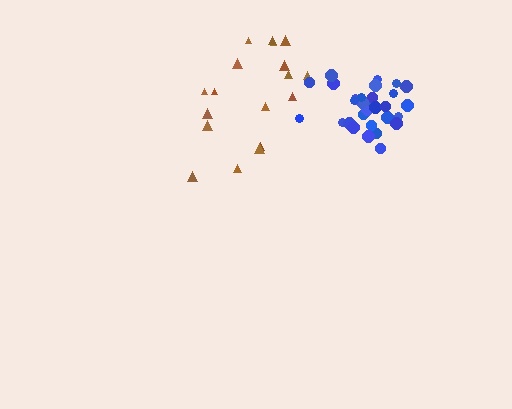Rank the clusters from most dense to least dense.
blue, brown.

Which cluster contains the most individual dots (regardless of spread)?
Blue (30).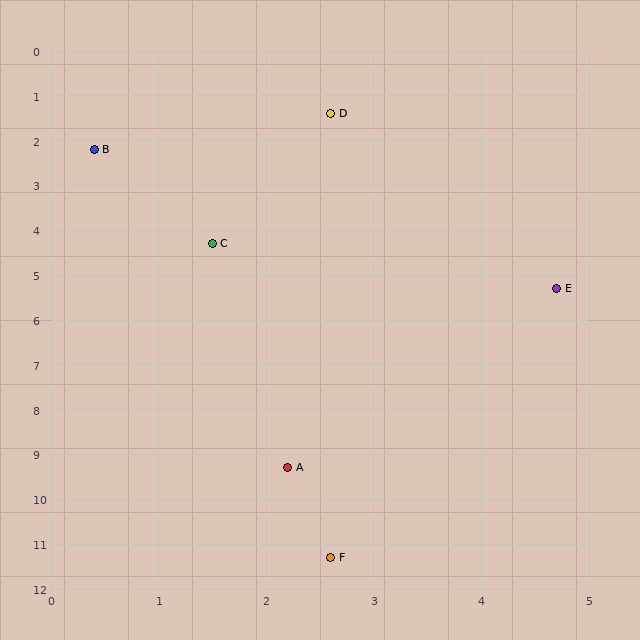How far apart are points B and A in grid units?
Points B and A are about 7.3 grid units apart.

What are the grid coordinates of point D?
Point D is at approximately (2.6, 1.4).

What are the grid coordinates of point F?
Point F is at approximately (2.6, 11.3).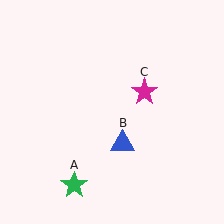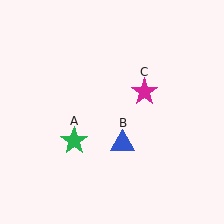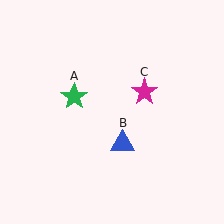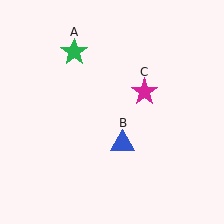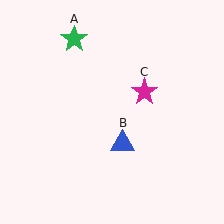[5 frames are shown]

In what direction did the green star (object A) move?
The green star (object A) moved up.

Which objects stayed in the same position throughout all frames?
Blue triangle (object B) and magenta star (object C) remained stationary.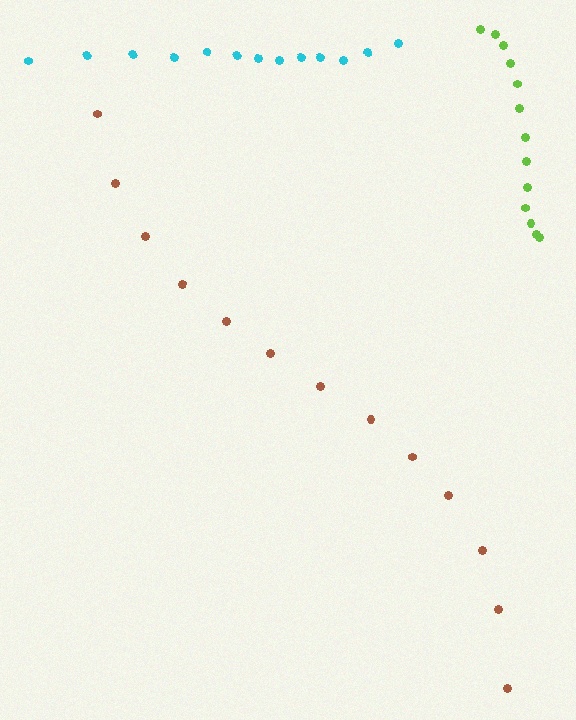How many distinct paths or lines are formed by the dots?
There are 3 distinct paths.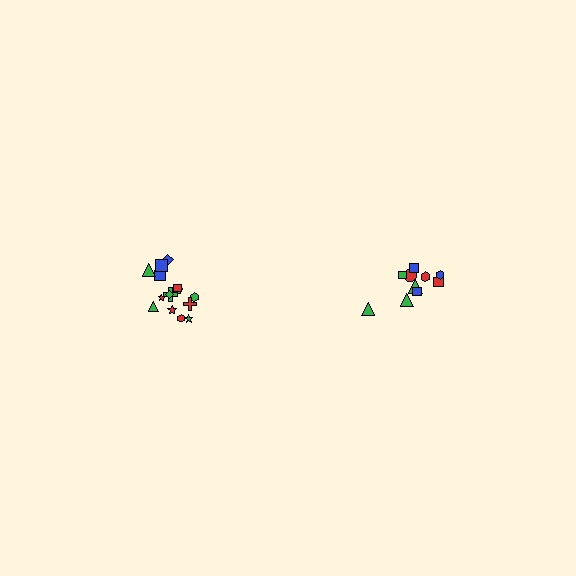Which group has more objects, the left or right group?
The left group.